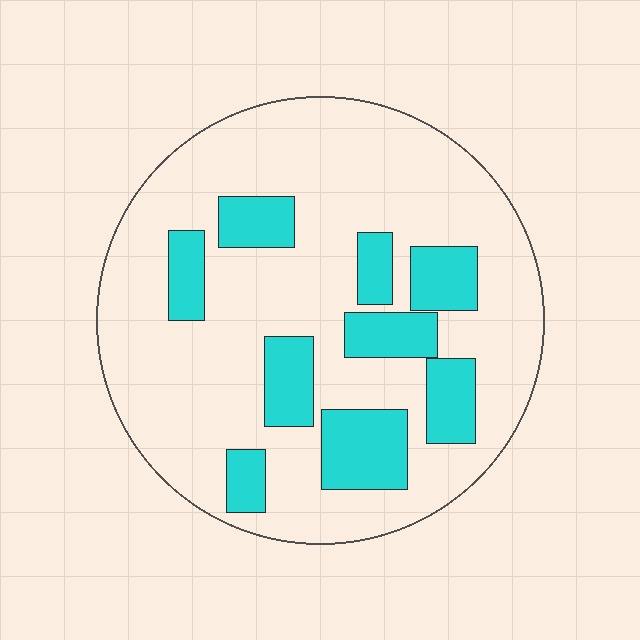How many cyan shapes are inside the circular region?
9.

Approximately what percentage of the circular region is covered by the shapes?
Approximately 25%.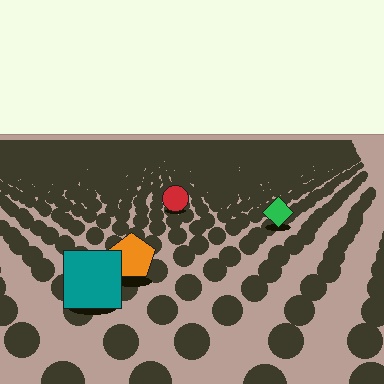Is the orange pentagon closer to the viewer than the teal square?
No. The teal square is closer — you can tell from the texture gradient: the ground texture is coarser near it.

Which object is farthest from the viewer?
The red circle is farthest from the viewer. It appears smaller and the ground texture around it is denser.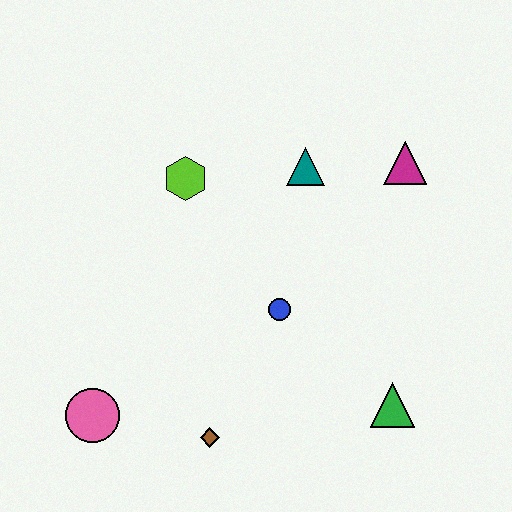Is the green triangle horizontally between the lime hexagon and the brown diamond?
No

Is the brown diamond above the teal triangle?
No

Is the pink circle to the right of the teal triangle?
No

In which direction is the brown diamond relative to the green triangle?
The brown diamond is to the left of the green triangle.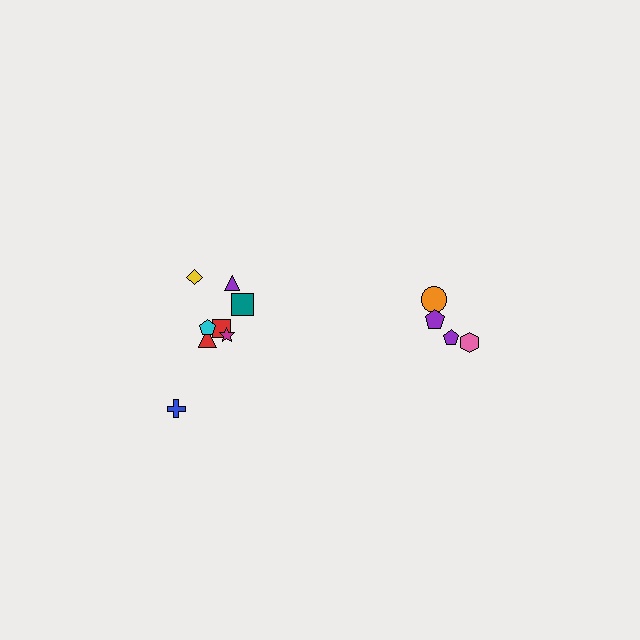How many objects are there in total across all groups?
There are 12 objects.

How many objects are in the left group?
There are 8 objects.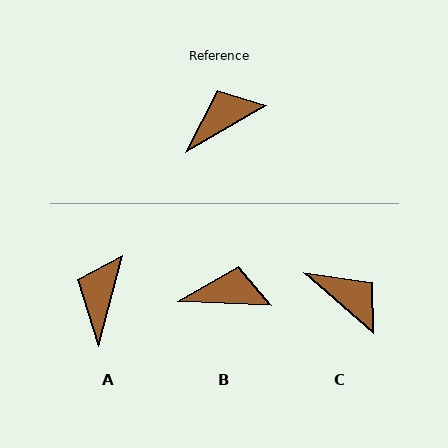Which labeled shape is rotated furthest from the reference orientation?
C, about 71 degrees away.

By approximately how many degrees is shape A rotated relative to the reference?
Approximately 45 degrees counter-clockwise.